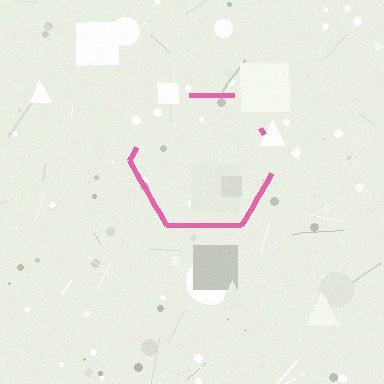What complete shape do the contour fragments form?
The contour fragments form a hexagon.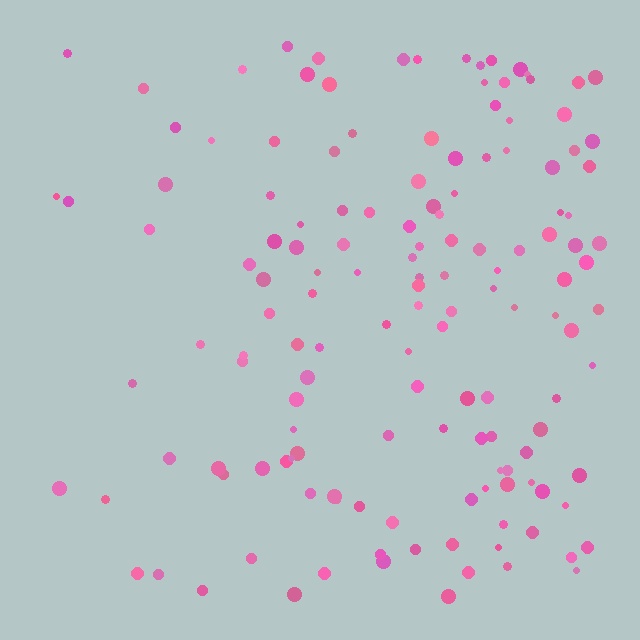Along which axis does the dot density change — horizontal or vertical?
Horizontal.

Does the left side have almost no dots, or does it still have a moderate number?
Still a moderate number, just noticeably fewer than the right.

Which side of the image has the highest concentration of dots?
The right.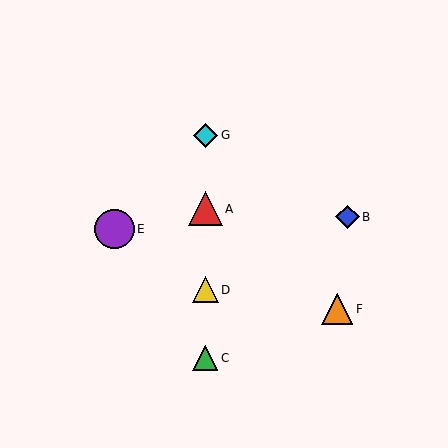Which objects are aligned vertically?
Objects A, C, D, G are aligned vertically.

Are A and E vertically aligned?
No, A is at x≈205 and E is at x≈114.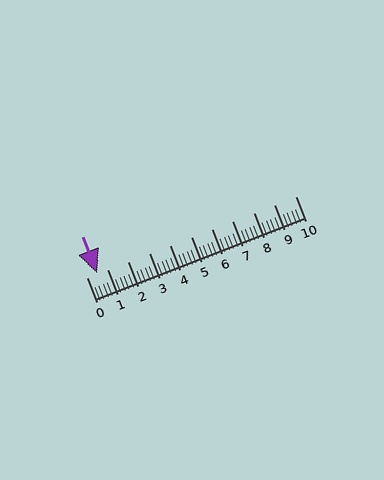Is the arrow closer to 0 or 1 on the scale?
The arrow is closer to 1.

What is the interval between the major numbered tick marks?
The major tick marks are spaced 1 units apart.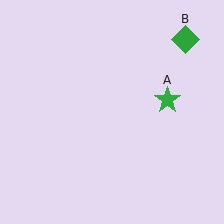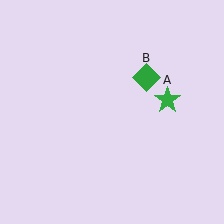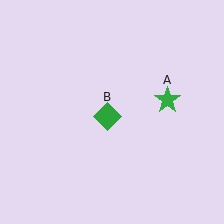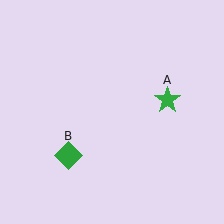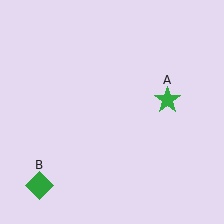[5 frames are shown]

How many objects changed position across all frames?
1 object changed position: green diamond (object B).